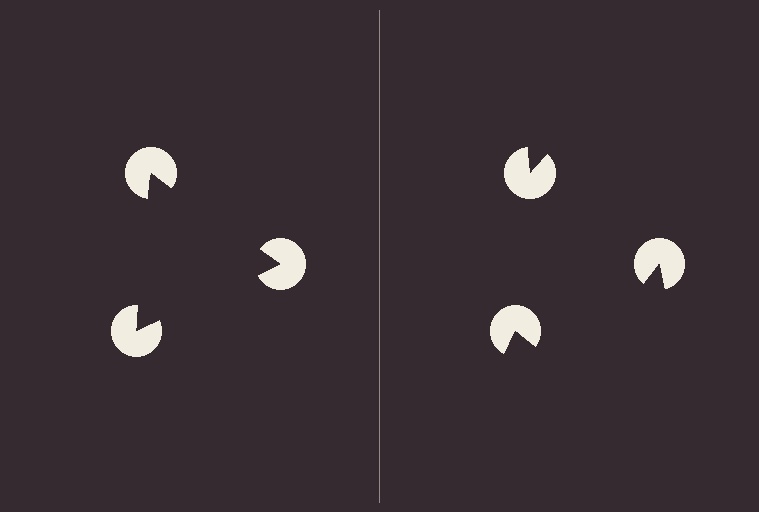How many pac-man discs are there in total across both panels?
6 — 3 on each side.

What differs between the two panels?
The pac-man discs are positioned identically on both sides; only the wedge orientations differ. On the left they align to a triangle; on the right they are misaligned.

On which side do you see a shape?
An illusory triangle appears on the left side. On the right side the wedge cuts are rotated, so no coherent shape forms.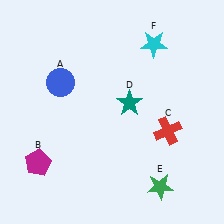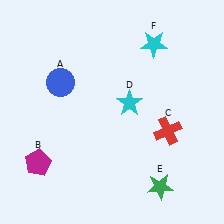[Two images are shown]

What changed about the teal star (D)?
In Image 1, D is teal. In Image 2, it changed to cyan.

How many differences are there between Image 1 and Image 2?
There is 1 difference between the two images.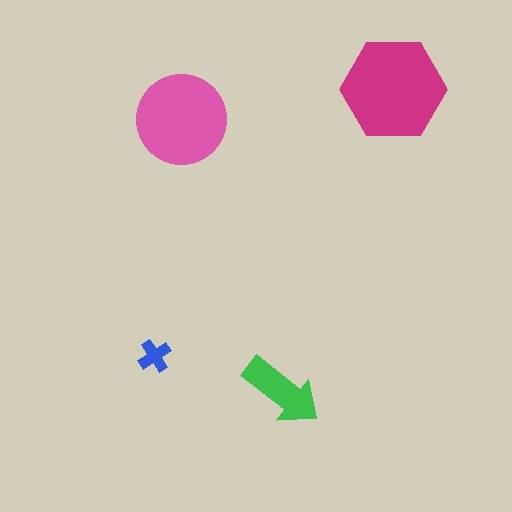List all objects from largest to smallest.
The magenta hexagon, the pink circle, the green arrow, the blue cross.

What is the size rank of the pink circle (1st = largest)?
2nd.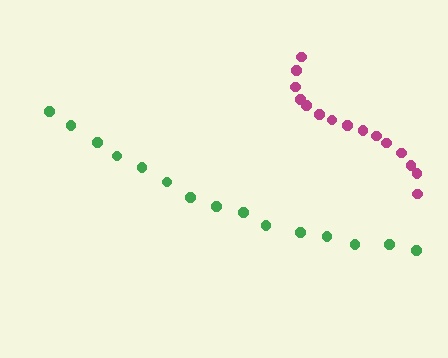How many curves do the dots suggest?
There are 2 distinct paths.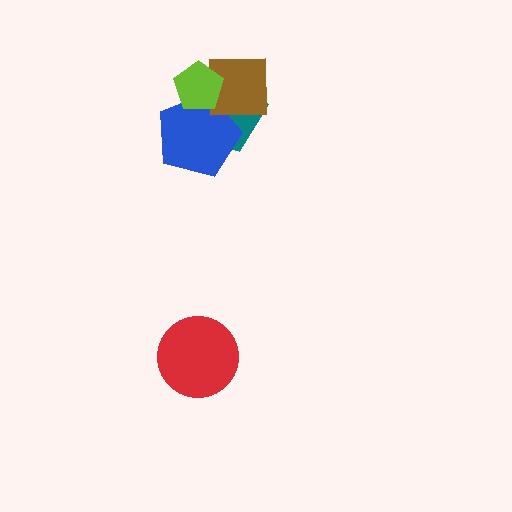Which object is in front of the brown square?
The lime pentagon is in front of the brown square.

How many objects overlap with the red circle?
0 objects overlap with the red circle.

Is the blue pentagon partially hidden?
Yes, it is partially covered by another shape.